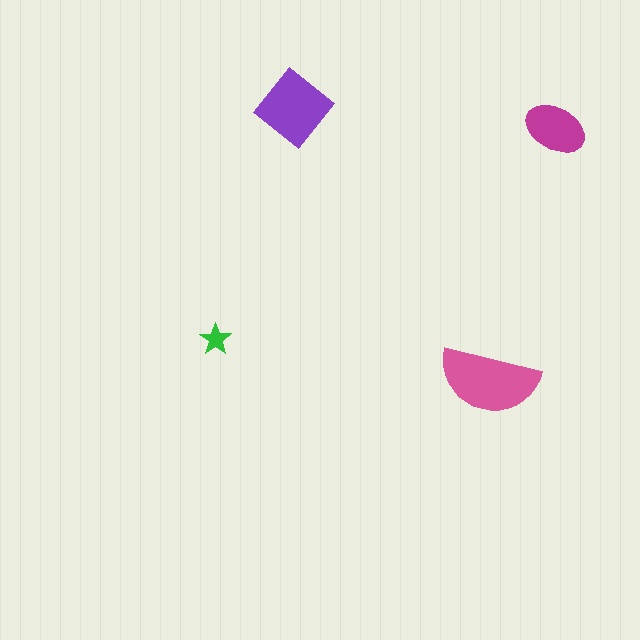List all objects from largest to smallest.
The pink semicircle, the purple diamond, the magenta ellipse, the green star.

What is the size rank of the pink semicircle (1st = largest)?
1st.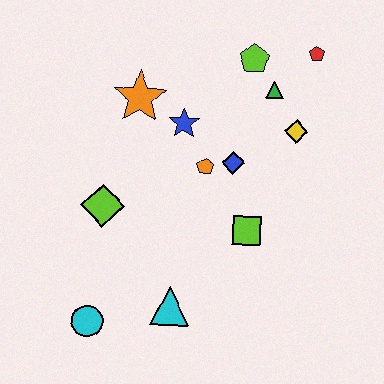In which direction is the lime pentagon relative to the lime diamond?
The lime pentagon is above the lime diamond.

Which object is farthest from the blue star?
The cyan circle is farthest from the blue star.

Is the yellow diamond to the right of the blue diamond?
Yes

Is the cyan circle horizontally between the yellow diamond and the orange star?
No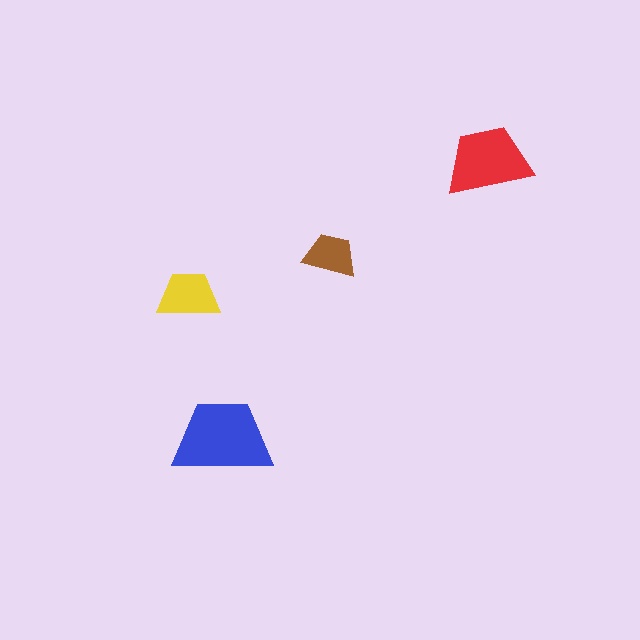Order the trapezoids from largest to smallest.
the blue one, the red one, the yellow one, the brown one.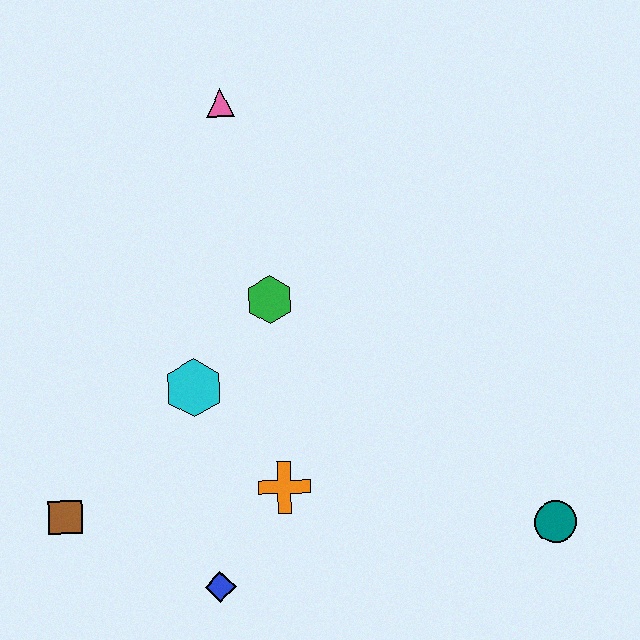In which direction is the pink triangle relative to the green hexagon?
The pink triangle is above the green hexagon.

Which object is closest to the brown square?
The blue diamond is closest to the brown square.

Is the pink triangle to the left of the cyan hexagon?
No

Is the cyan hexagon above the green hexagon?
No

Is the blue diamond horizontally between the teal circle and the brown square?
Yes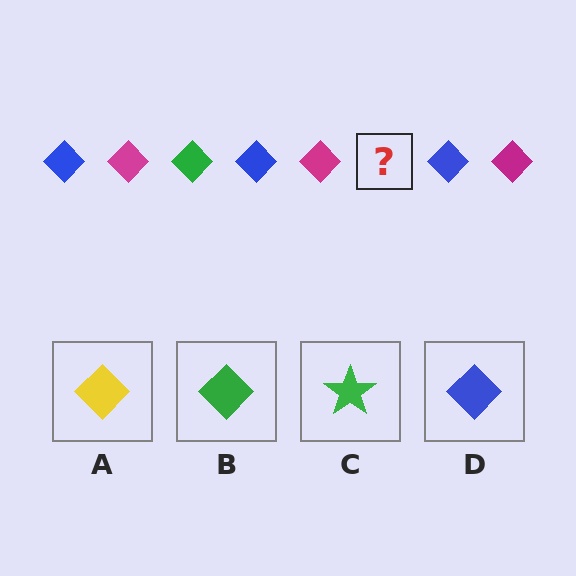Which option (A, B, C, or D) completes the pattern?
B.